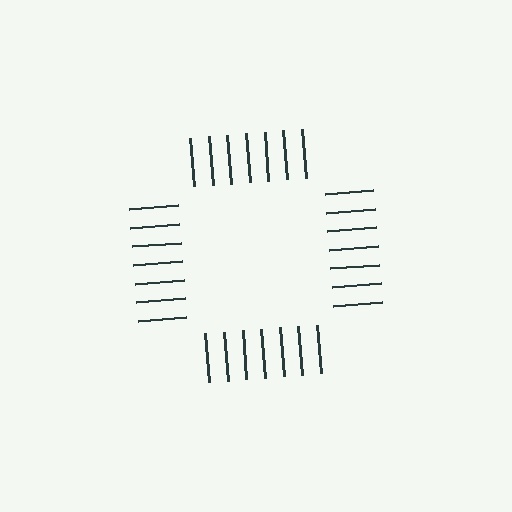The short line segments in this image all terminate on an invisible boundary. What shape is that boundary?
An illusory square — the line segments terminate on its edges but no continuous stroke is drawn.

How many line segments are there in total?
28 — 7 along each of the 4 edges.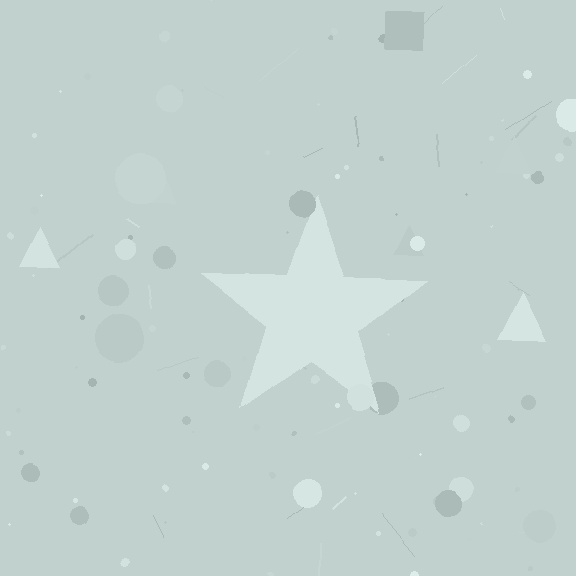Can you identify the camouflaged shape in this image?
The camouflaged shape is a star.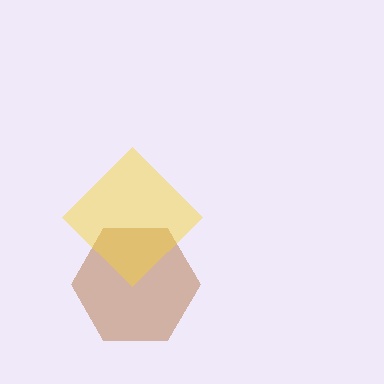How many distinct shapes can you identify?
There are 2 distinct shapes: a brown hexagon, a yellow diamond.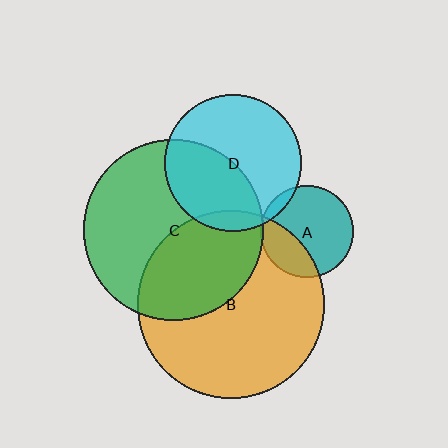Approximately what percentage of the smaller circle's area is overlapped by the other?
Approximately 5%.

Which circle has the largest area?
Circle B (orange).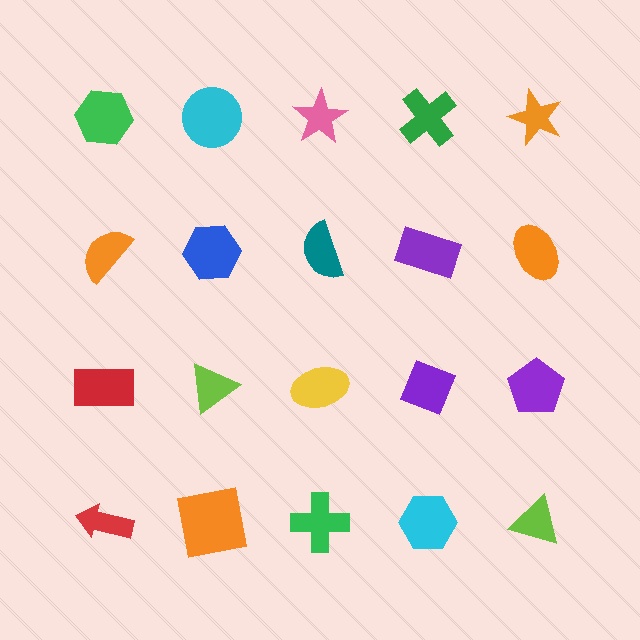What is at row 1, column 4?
A green cross.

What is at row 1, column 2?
A cyan circle.